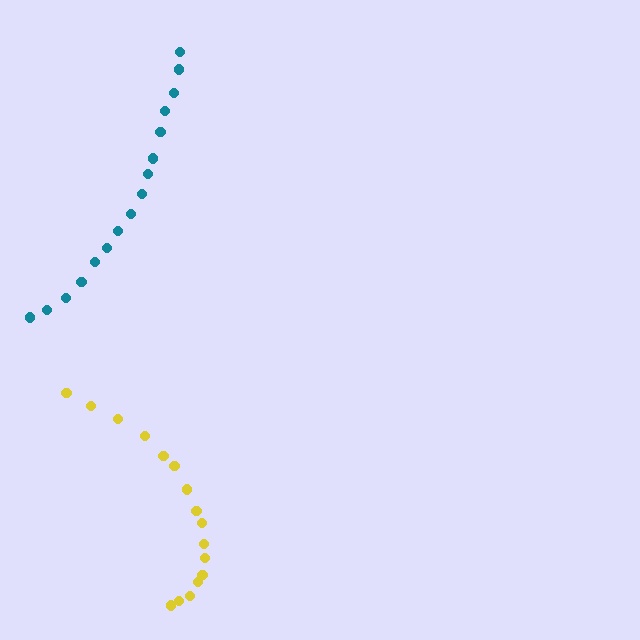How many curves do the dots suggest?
There are 2 distinct paths.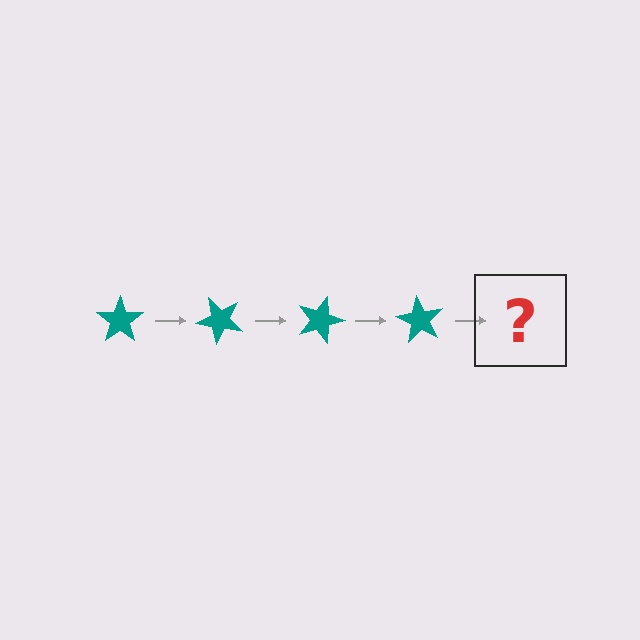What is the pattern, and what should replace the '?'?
The pattern is that the star rotates 45 degrees each step. The '?' should be a teal star rotated 180 degrees.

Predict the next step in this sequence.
The next step is a teal star rotated 180 degrees.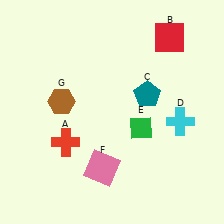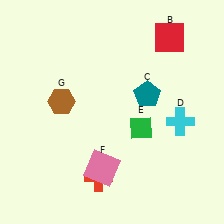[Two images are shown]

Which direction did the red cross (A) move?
The red cross (A) moved down.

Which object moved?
The red cross (A) moved down.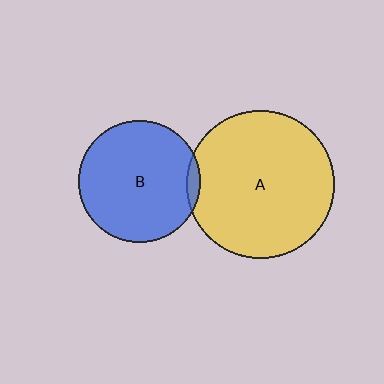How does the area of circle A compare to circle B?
Approximately 1.5 times.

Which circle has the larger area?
Circle A (yellow).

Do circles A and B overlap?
Yes.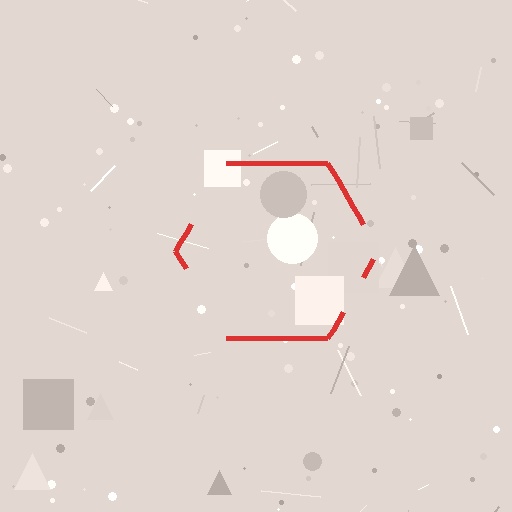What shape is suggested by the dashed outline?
The dashed outline suggests a hexagon.